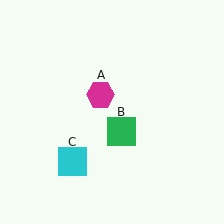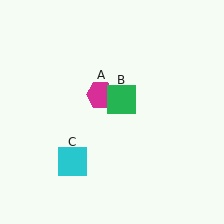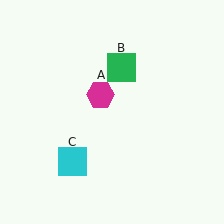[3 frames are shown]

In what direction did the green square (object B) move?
The green square (object B) moved up.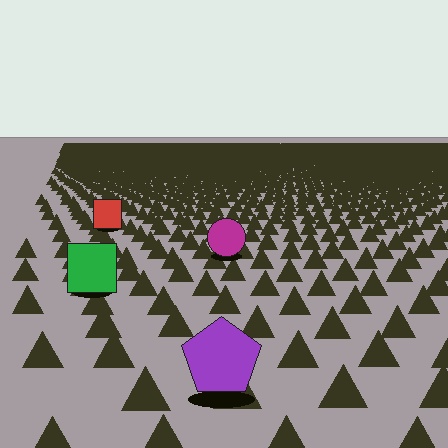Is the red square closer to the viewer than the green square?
No. The green square is closer — you can tell from the texture gradient: the ground texture is coarser near it.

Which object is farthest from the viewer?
The red square is farthest from the viewer. It appears smaller and the ground texture around it is denser.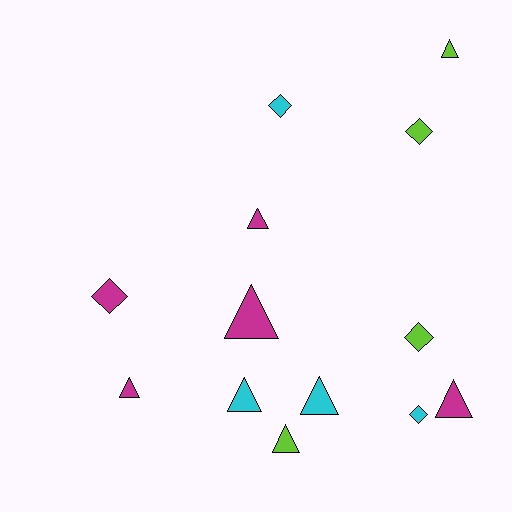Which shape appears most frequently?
Triangle, with 8 objects.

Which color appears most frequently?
Magenta, with 5 objects.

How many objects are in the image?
There are 13 objects.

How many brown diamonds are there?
There are no brown diamonds.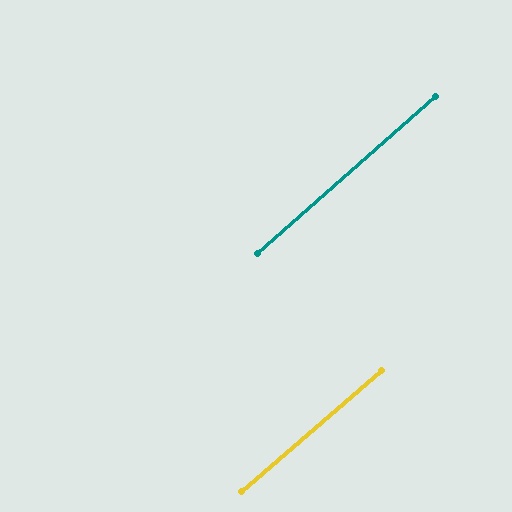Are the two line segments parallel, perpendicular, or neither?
Parallel — their directions differ by only 0.7°.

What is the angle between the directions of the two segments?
Approximately 1 degree.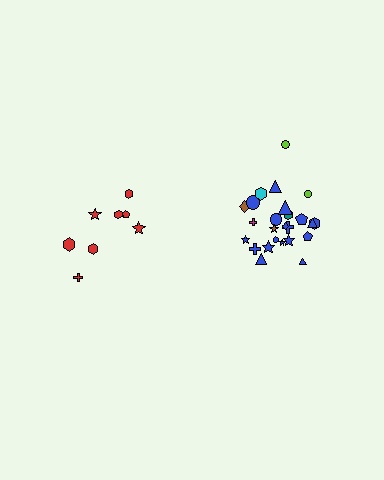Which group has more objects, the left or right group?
The right group.